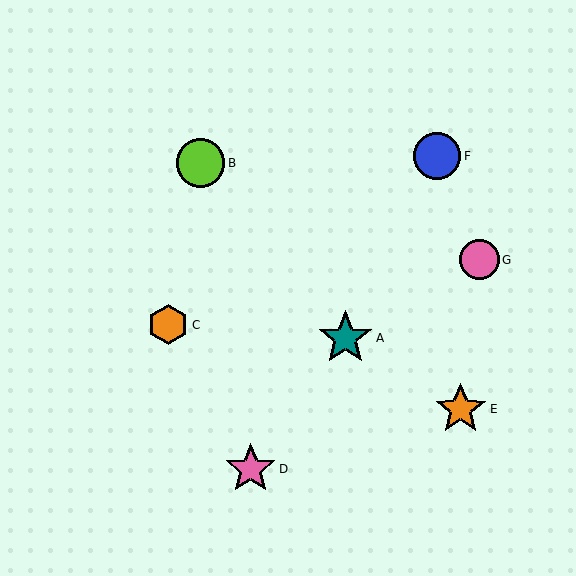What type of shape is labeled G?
Shape G is a pink circle.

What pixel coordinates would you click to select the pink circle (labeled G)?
Click at (479, 260) to select the pink circle G.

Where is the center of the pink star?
The center of the pink star is at (251, 469).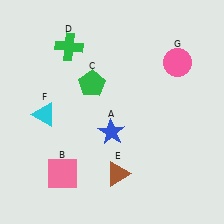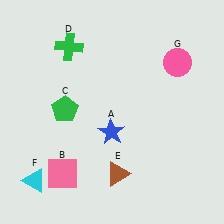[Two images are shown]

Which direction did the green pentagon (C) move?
The green pentagon (C) moved left.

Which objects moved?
The objects that moved are: the green pentagon (C), the cyan triangle (F).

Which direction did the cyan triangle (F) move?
The cyan triangle (F) moved down.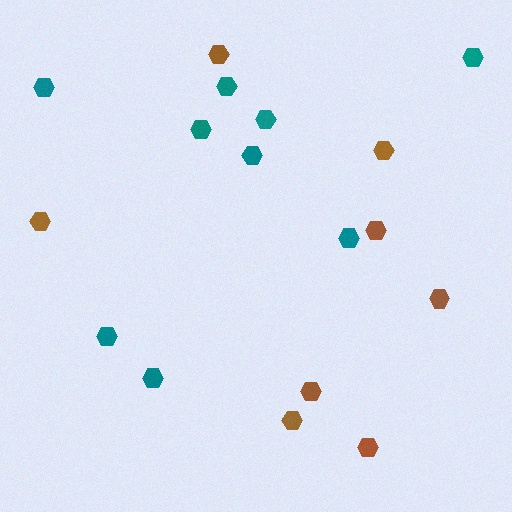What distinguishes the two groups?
There are 2 groups: one group of brown hexagons (8) and one group of teal hexagons (9).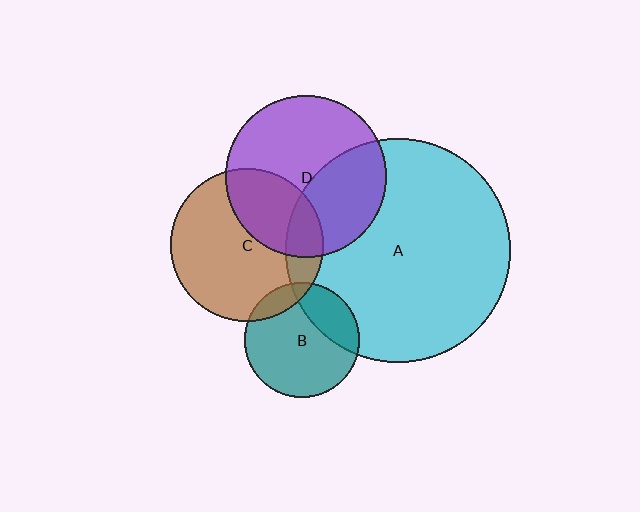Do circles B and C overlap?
Yes.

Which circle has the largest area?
Circle A (cyan).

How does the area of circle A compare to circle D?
Approximately 1.9 times.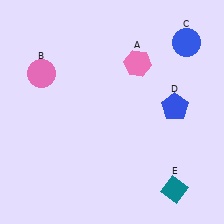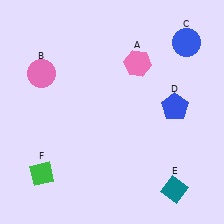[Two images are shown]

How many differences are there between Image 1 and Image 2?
There is 1 difference between the two images.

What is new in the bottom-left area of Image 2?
A green diamond (F) was added in the bottom-left area of Image 2.